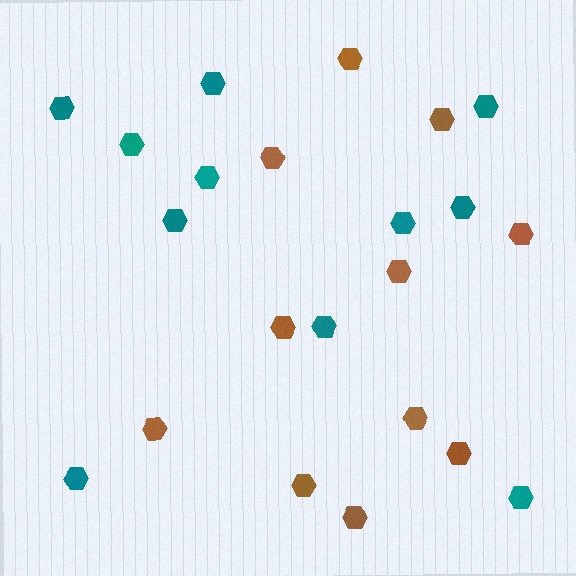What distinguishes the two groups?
There are 2 groups: one group of brown hexagons (11) and one group of teal hexagons (11).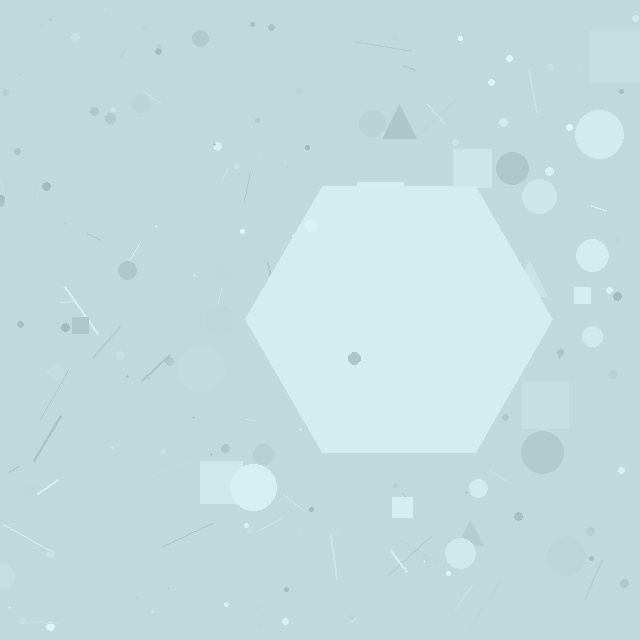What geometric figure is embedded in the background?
A hexagon is embedded in the background.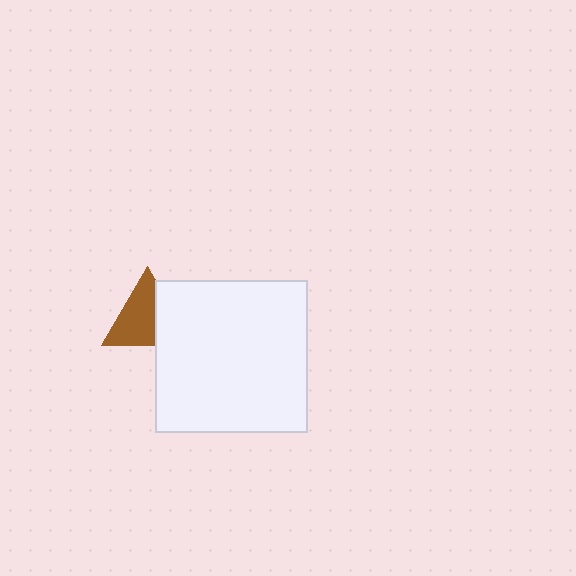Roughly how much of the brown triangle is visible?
Most of it is visible (roughly 66%).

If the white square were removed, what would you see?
You would see the complete brown triangle.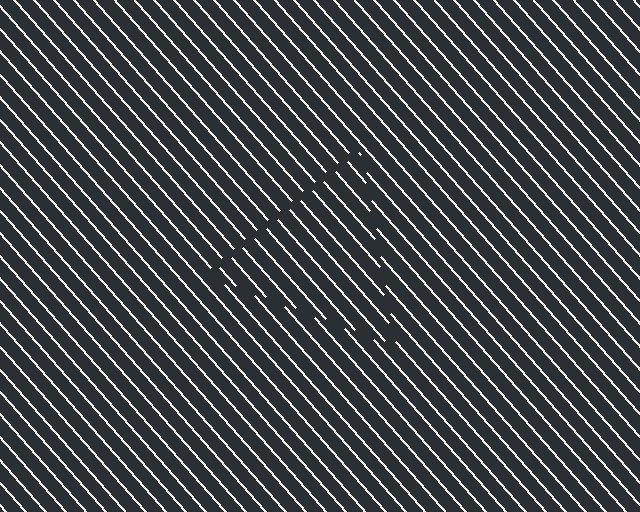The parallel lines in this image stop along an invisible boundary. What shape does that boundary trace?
An illusory triangle. The interior of the shape contains the same grating, shifted by half a period — the contour is defined by the phase discontinuity where line-ends from the inner and outer gratings abut.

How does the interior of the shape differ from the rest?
The interior of the shape contains the same grating, shifted by half a period — the contour is defined by the phase discontinuity where line-ends from the inner and outer gratings abut.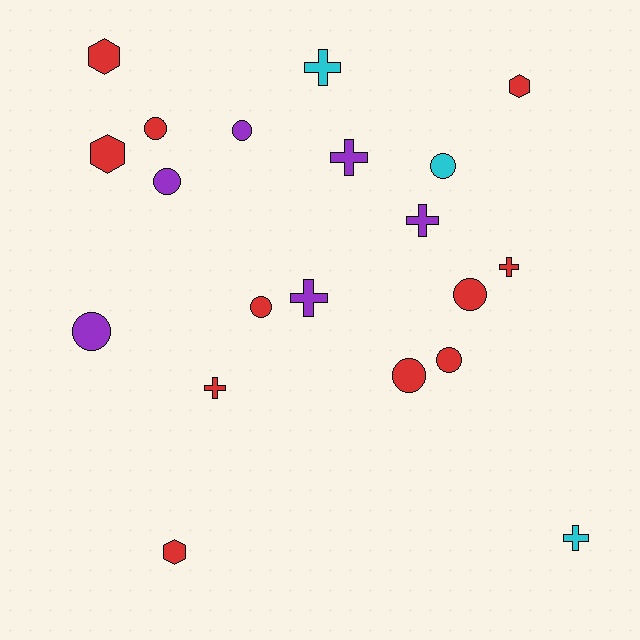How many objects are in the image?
There are 20 objects.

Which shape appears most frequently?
Circle, with 9 objects.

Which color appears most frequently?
Red, with 11 objects.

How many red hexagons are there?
There are 4 red hexagons.